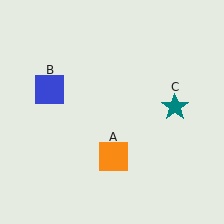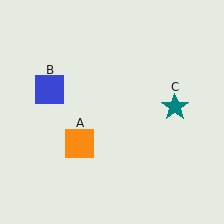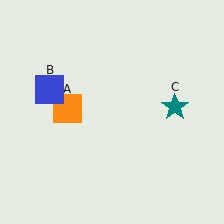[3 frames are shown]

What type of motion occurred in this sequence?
The orange square (object A) rotated clockwise around the center of the scene.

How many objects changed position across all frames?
1 object changed position: orange square (object A).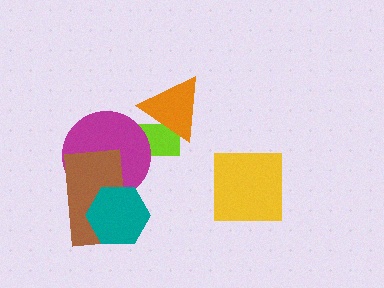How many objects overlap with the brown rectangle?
2 objects overlap with the brown rectangle.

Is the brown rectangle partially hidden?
Yes, it is partially covered by another shape.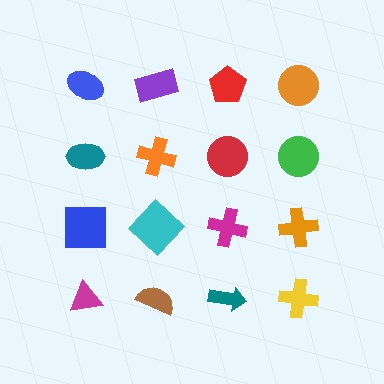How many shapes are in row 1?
4 shapes.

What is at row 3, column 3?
A magenta cross.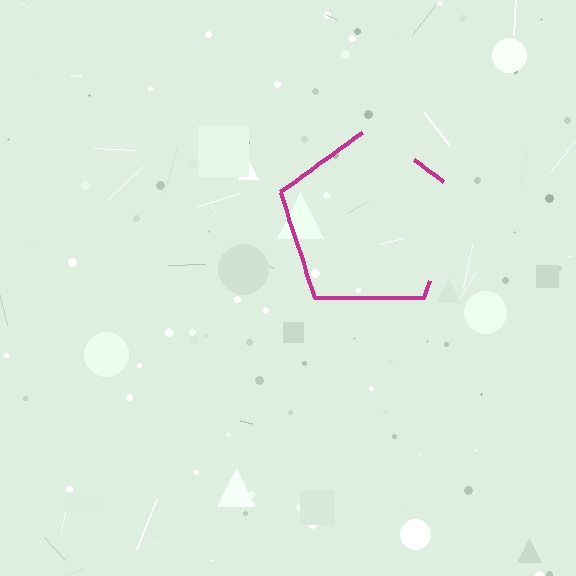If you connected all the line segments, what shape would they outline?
They would outline a pentagon.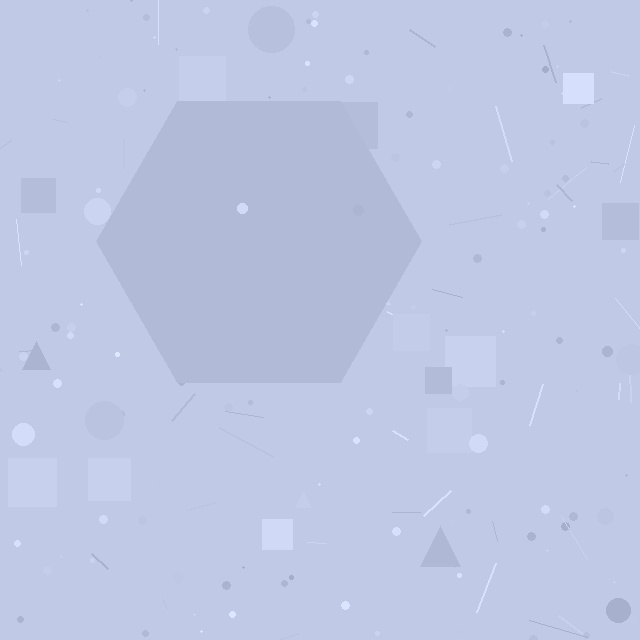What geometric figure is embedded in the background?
A hexagon is embedded in the background.